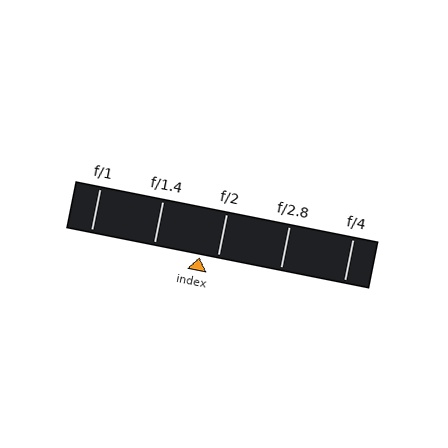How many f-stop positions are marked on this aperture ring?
There are 5 f-stop positions marked.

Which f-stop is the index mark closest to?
The index mark is closest to f/2.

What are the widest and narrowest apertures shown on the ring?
The widest aperture shown is f/1 and the narrowest is f/4.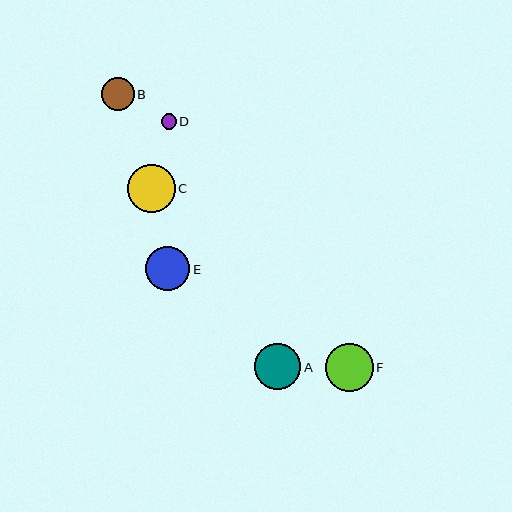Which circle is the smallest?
Circle D is the smallest with a size of approximately 15 pixels.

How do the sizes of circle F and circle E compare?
Circle F and circle E are approximately the same size.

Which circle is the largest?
Circle C is the largest with a size of approximately 48 pixels.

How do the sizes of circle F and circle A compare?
Circle F and circle A are approximately the same size.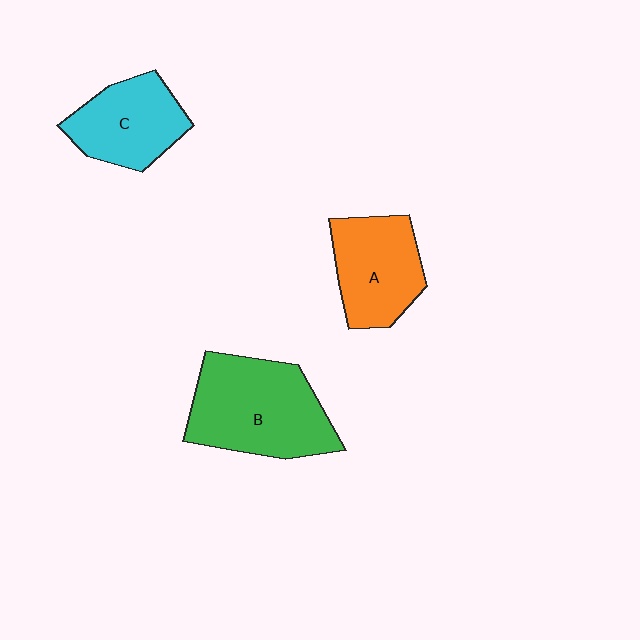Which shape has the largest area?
Shape B (green).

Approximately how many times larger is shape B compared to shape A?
Approximately 1.4 times.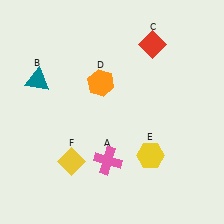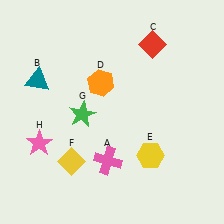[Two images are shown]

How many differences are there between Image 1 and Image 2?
There are 2 differences between the two images.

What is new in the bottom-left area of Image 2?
A pink star (H) was added in the bottom-left area of Image 2.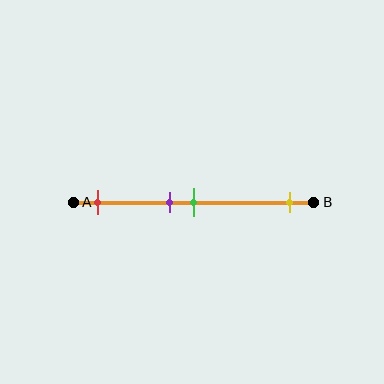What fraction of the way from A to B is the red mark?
The red mark is approximately 10% (0.1) of the way from A to B.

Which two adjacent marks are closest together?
The purple and green marks are the closest adjacent pair.